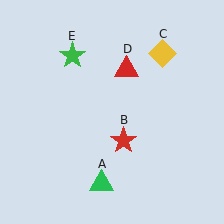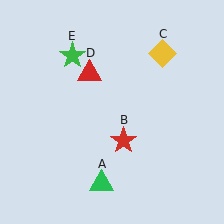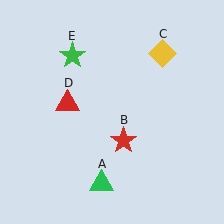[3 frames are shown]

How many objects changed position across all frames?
1 object changed position: red triangle (object D).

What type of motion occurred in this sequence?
The red triangle (object D) rotated counterclockwise around the center of the scene.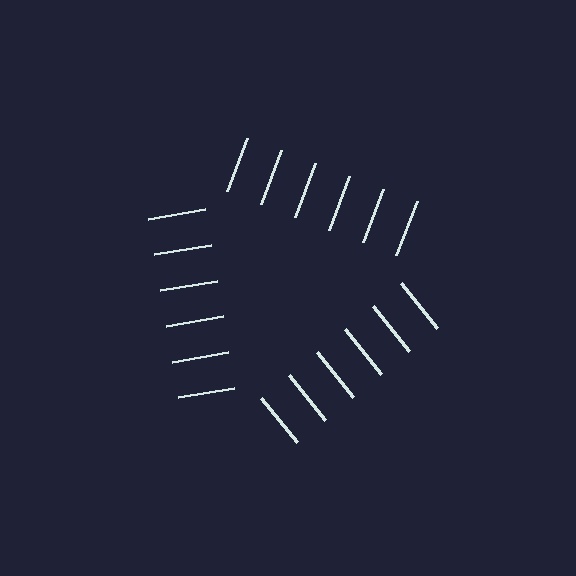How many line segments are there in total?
18 — 6 along each of the 3 edges.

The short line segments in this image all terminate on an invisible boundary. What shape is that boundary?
An illusory triangle — the line segments terminate on its edges but no continuous stroke is drawn.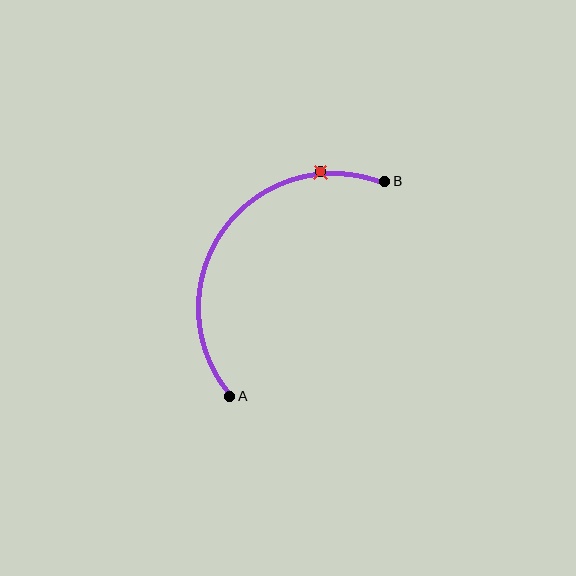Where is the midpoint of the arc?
The arc midpoint is the point on the curve farthest from the straight line joining A and B. It sits above and to the left of that line.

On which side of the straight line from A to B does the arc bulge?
The arc bulges above and to the left of the straight line connecting A and B.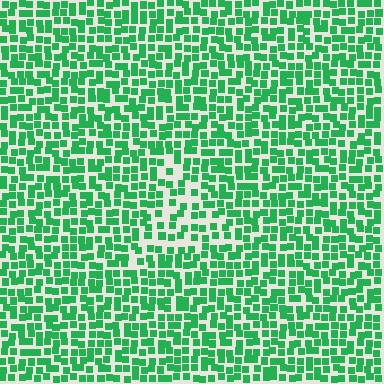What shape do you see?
I see a triangle.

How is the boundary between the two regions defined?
The boundary is defined by a change in element density (approximately 1.6x ratio). All elements are the same color, size, and shape.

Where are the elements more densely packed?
The elements are more densely packed outside the triangle boundary.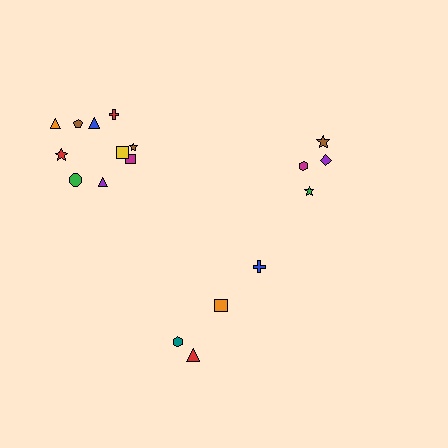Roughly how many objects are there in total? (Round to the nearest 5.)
Roughly 20 objects in total.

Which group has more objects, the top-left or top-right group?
The top-left group.